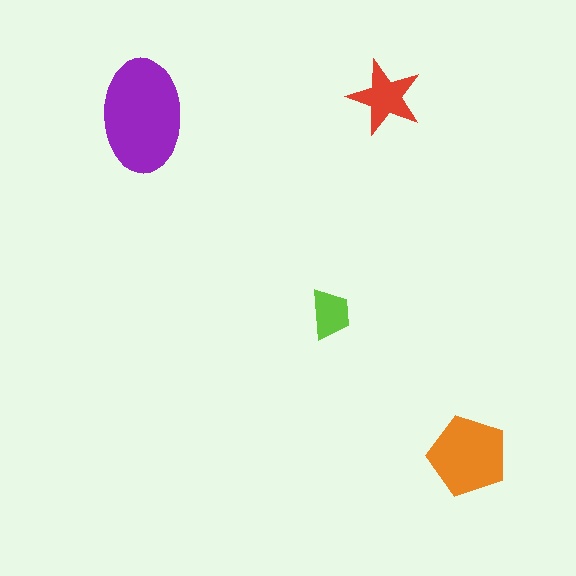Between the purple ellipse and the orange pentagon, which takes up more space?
The purple ellipse.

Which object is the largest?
The purple ellipse.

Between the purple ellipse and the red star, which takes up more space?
The purple ellipse.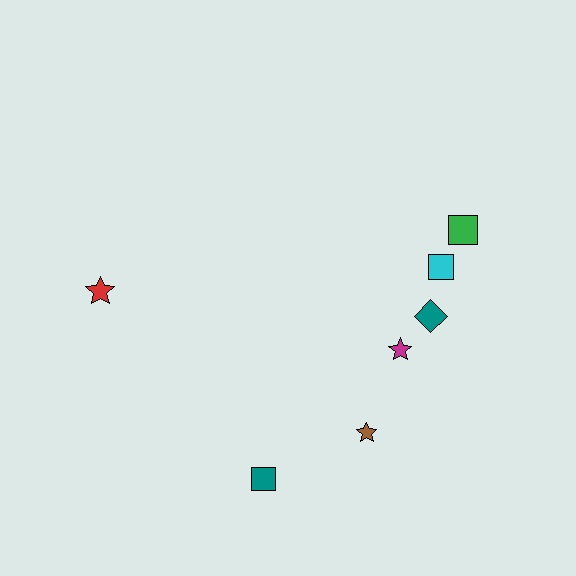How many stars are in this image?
There are 3 stars.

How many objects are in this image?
There are 7 objects.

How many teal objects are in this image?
There are 2 teal objects.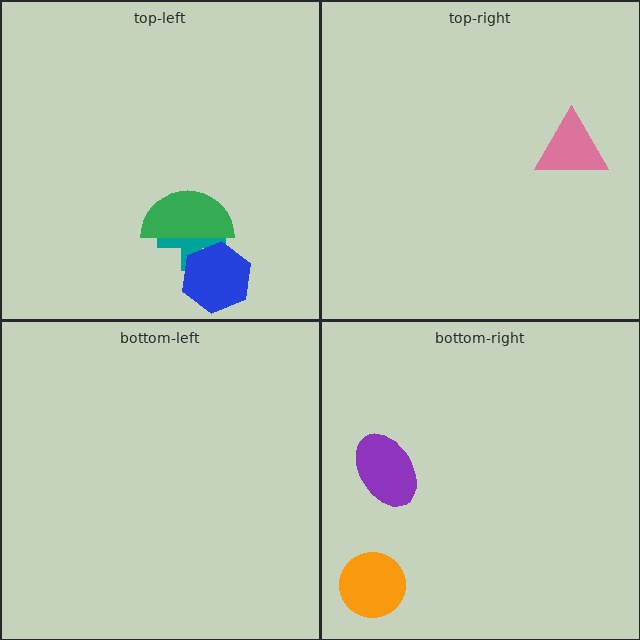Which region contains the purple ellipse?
The bottom-right region.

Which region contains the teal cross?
The top-left region.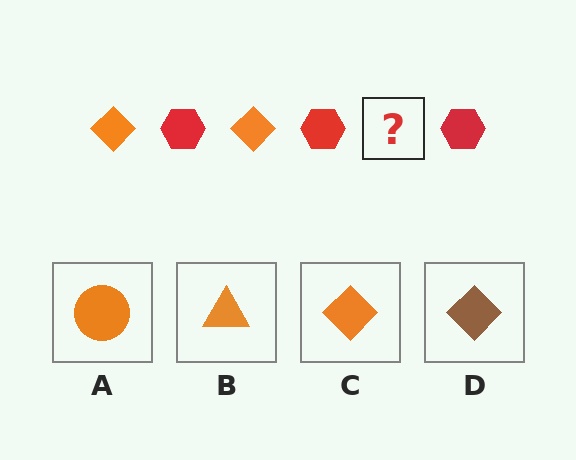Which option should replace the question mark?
Option C.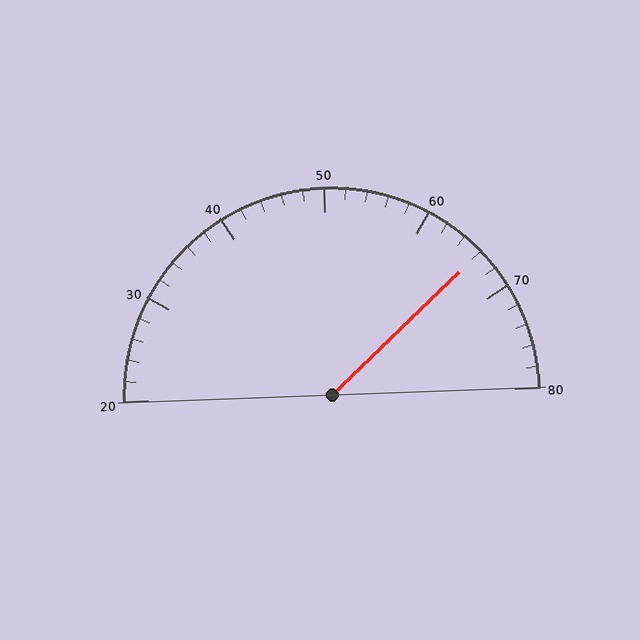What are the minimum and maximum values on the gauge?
The gauge ranges from 20 to 80.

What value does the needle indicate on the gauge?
The needle indicates approximately 66.